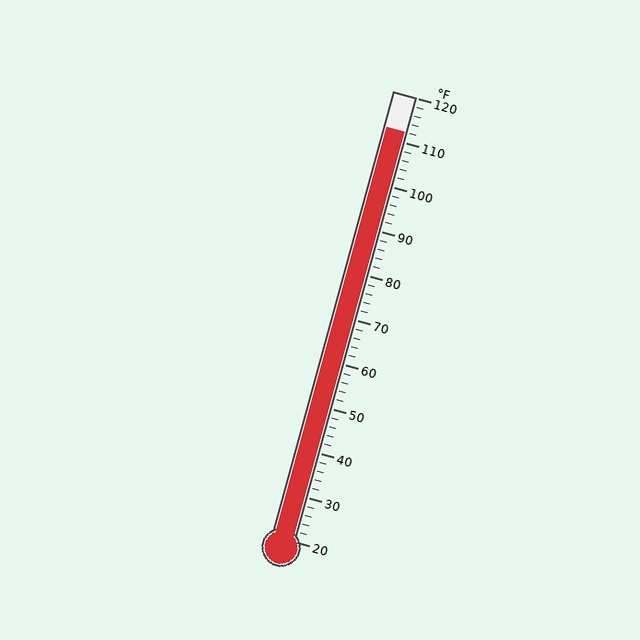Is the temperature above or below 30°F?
The temperature is above 30°F.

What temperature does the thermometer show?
The thermometer shows approximately 112°F.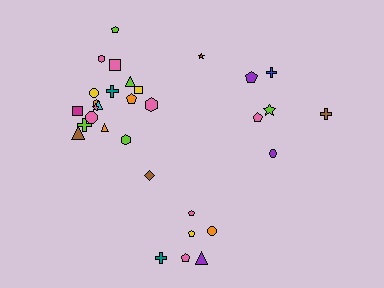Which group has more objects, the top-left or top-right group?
The top-left group.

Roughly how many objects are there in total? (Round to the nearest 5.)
Roughly 30 objects in total.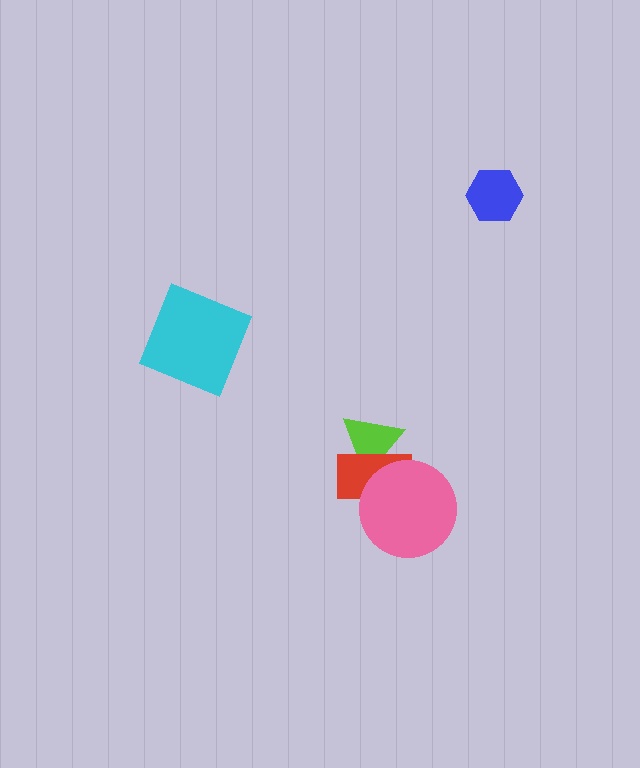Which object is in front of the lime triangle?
The red rectangle is in front of the lime triangle.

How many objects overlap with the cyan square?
0 objects overlap with the cyan square.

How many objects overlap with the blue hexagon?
0 objects overlap with the blue hexagon.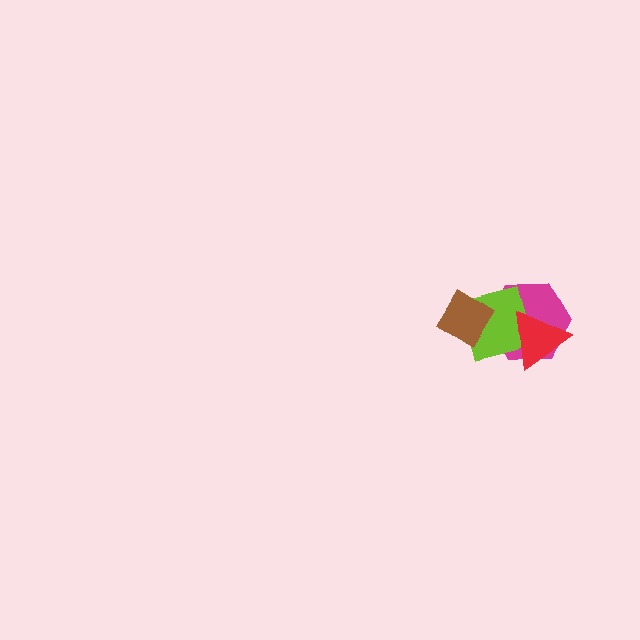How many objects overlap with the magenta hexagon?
3 objects overlap with the magenta hexagon.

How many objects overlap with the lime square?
3 objects overlap with the lime square.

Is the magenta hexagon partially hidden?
Yes, it is partially covered by another shape.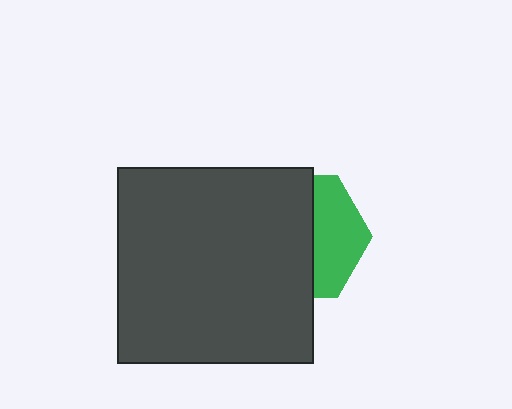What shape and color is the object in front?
The object in front is a dark gray square.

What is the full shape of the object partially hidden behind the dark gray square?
The partially hidden object is a green hexagon.